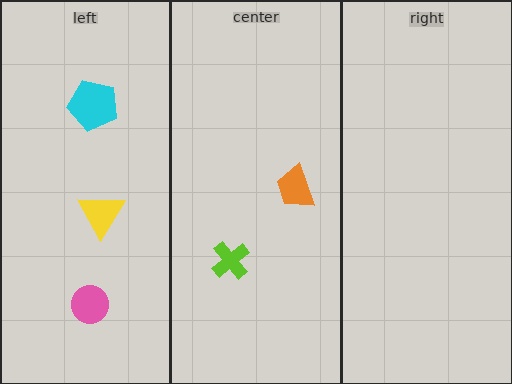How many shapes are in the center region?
2.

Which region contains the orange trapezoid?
The center region.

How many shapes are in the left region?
3.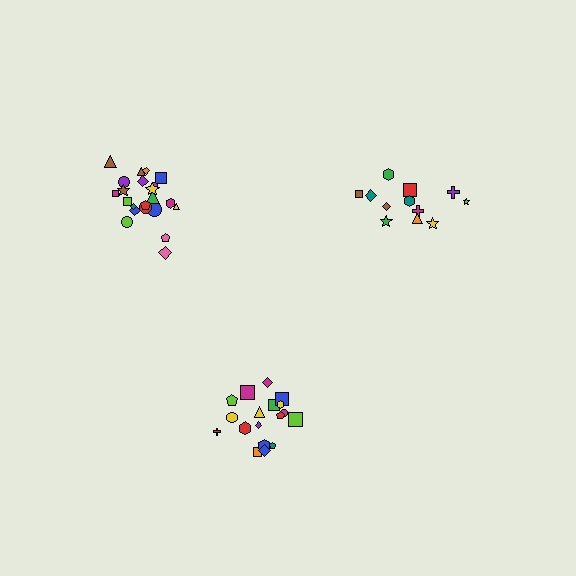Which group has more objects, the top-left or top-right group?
The top-left group.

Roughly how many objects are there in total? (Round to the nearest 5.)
Roughly 50 objects in total.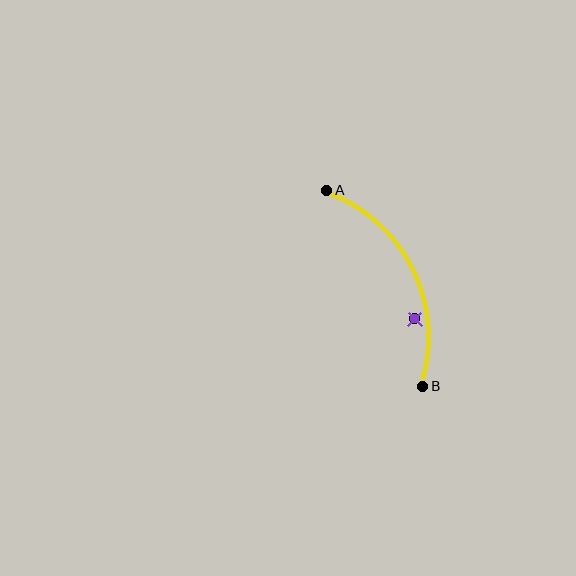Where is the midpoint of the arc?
The arc midpoint is the point on the curve farthest from the straight line joining A and B. It sits to the right of that line.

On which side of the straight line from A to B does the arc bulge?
The arc bulges to the right of the straight line connecting A and B.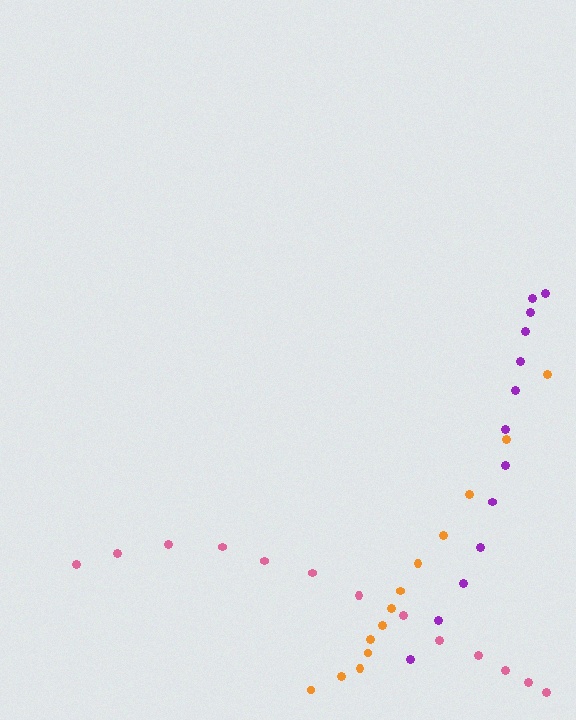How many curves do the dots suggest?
There are 3 distinct paths.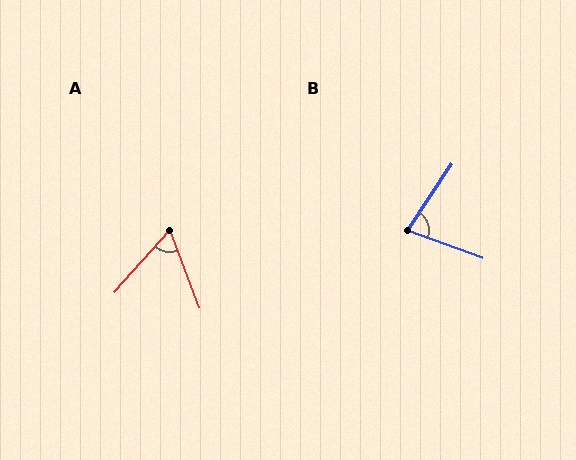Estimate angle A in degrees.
Approximately 62 degrees.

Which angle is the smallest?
A, at approximately 62 degrees.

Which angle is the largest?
B, at approximately 76 degrees.